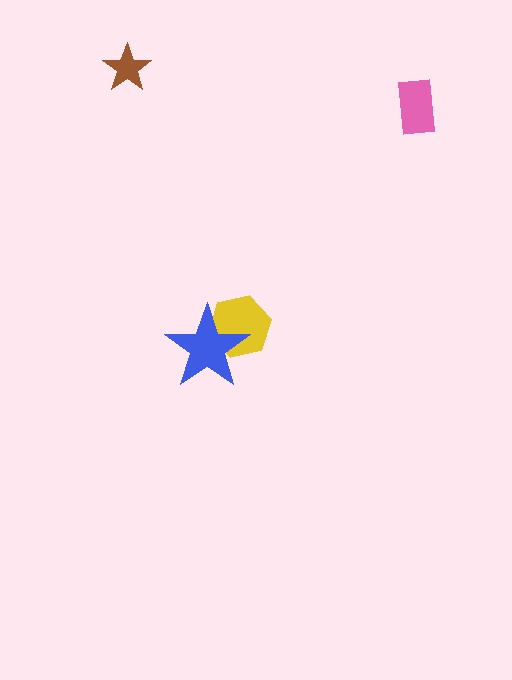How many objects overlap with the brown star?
0 objects overlap with the brown star.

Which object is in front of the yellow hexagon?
The blue star is in front of the yellow hexagon.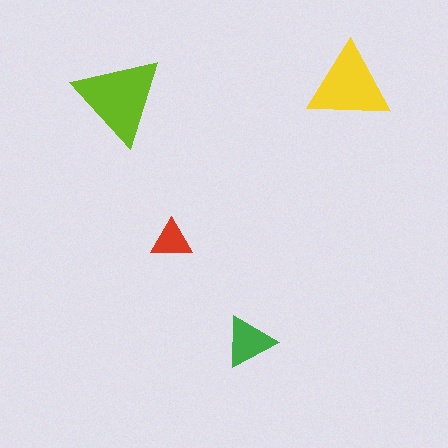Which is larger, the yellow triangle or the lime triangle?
The lime one.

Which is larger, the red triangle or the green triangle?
The green one.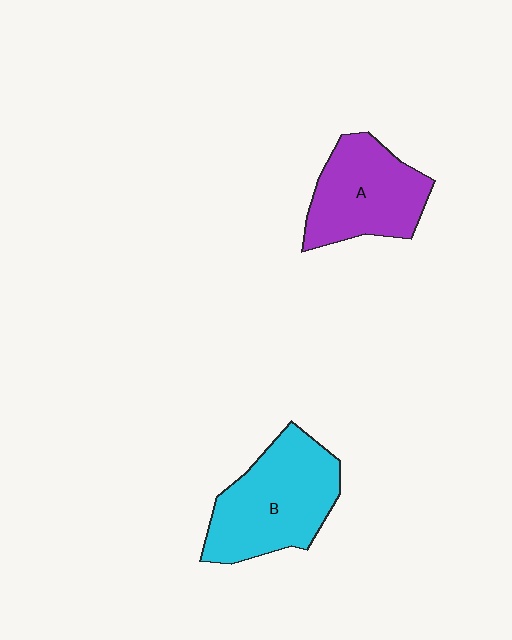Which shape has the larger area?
Shape B (cyan).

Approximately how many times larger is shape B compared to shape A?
Approximately 1.2 times.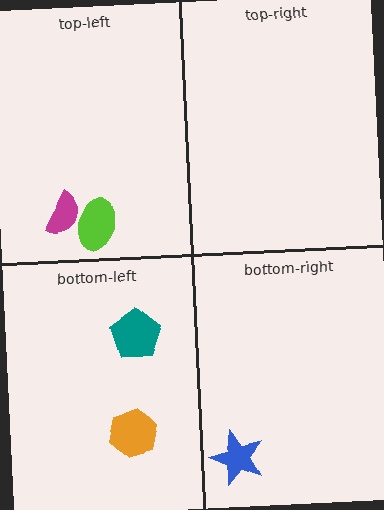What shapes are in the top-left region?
The magenta semicircle, the lime ellipse.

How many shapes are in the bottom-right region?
1.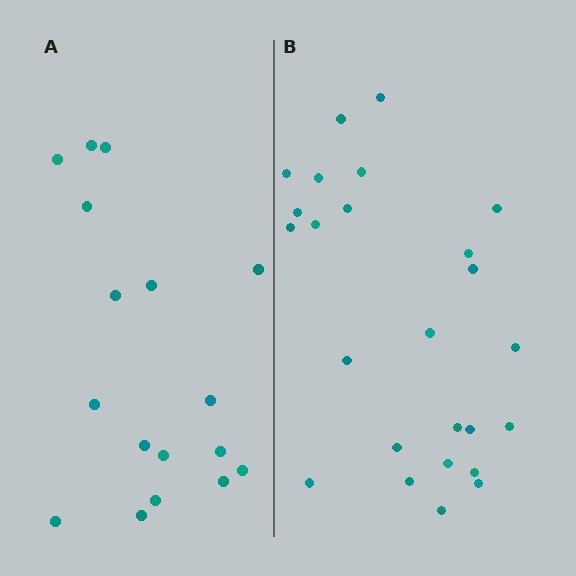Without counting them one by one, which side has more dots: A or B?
Region B (the right region) has more dots.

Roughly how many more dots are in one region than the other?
Region B has roughly 8 or so more dots than region A.